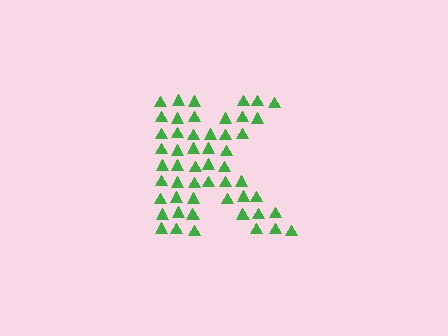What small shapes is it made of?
It is made of small triangles.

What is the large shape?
The large shape is the letter K.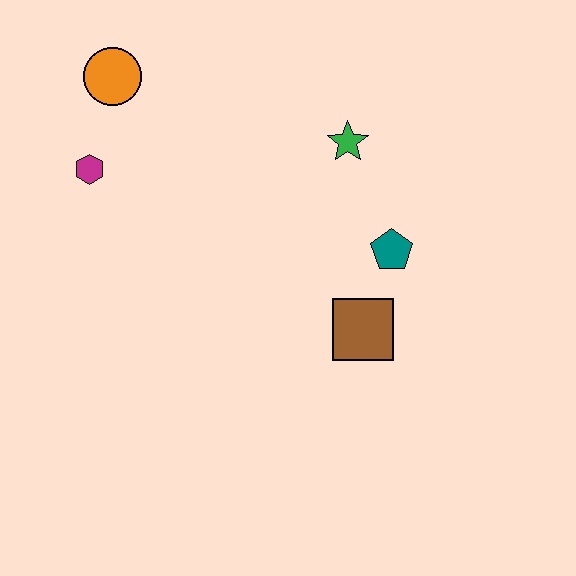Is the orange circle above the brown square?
Yes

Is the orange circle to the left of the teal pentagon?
Yes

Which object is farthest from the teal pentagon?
The orange circle is farthest from the teal pentagon.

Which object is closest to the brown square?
The teal pentagon is closest to the brown square.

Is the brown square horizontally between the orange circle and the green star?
No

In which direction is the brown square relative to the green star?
The brown square is below the green star.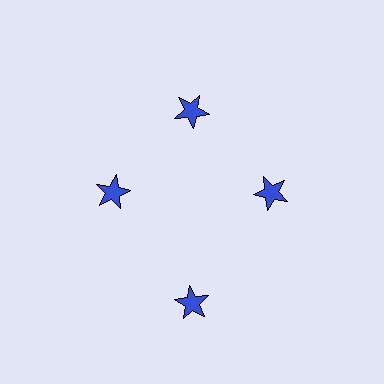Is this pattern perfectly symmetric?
No. The 4 blue stars are arranged in a ring, but one element near the 6 o'clock position is pushed outward from the center, breaking the 4-fold rotational symmetry.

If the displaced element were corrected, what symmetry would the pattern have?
It would have 4-fold rotational symmetry — the pattern would map onto itself every 90 degrees.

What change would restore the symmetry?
The symmetry would be restored by moving it inward, back onto the ring so that all 4 stars sit at equal angles and equal distance from the center.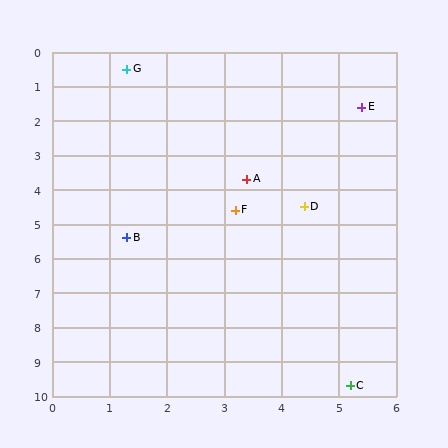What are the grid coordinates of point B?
Point B is at approximately (1.3, 5.4).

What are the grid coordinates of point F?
Point F is at approximately (3.2, 4.6).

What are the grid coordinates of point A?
Point A is at approximately (3.4, 3.7).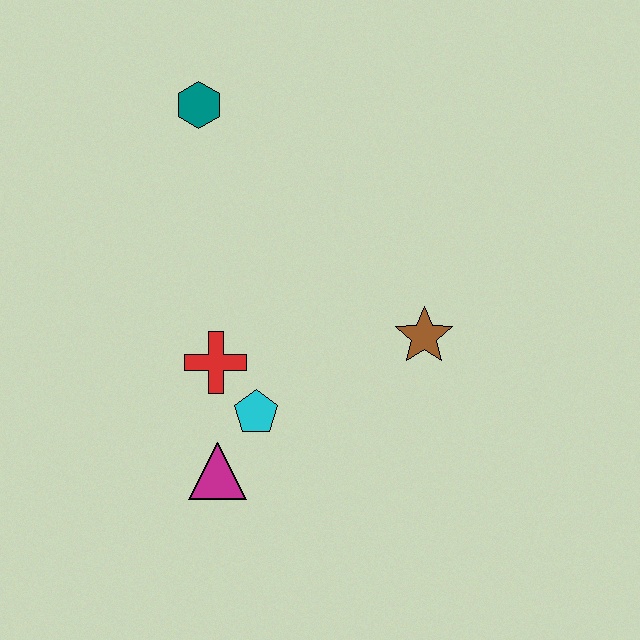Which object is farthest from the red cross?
The teal hexagon is farthest from the red cross.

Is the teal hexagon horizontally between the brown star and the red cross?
No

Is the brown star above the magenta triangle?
Yes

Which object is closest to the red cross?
The cyan pentagon is closest to the red cross.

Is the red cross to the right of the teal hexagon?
Yes